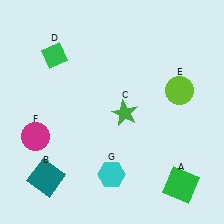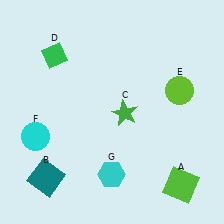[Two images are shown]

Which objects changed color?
A changed from green to lime. F changed from magenta to cyan.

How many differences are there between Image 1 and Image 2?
There are 2 differences between the two images.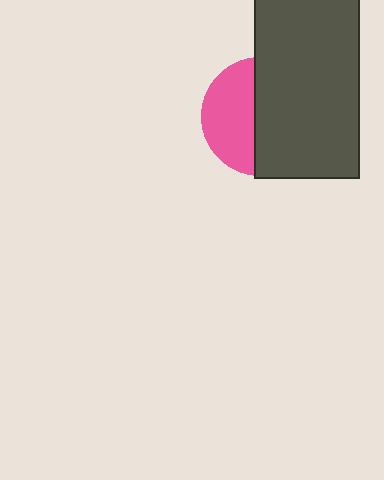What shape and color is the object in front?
The object in front is a dark gray rectangle.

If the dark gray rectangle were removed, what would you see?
You would see the complete pink circle.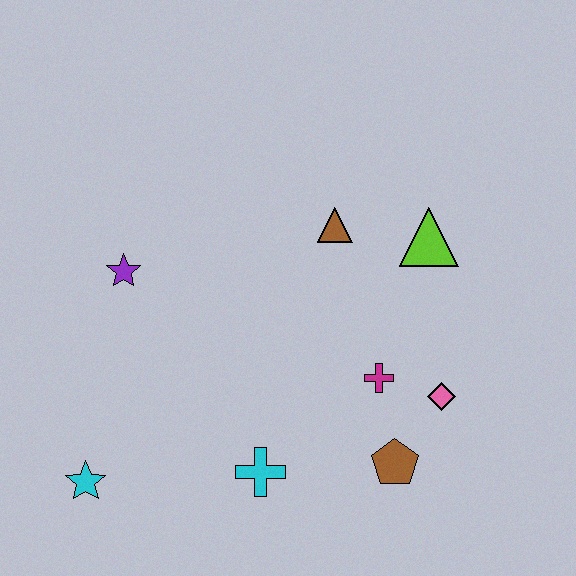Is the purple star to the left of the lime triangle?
Yes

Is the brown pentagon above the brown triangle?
No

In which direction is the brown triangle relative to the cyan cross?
The brown triangle is above the cyan cross.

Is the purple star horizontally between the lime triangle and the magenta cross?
No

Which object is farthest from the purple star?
The pink diamond is farthest from the purple star.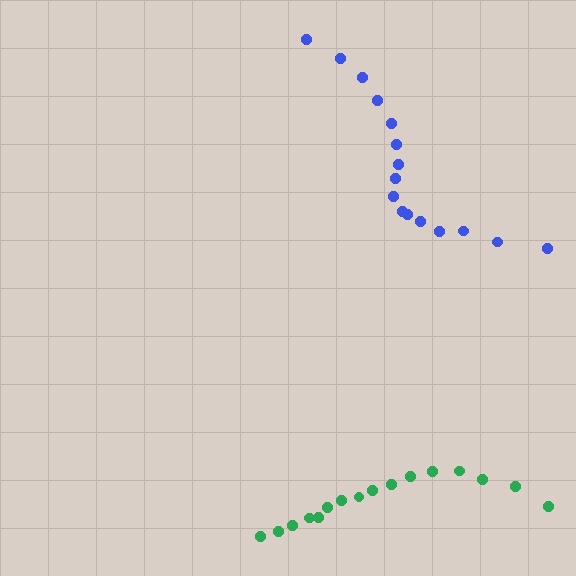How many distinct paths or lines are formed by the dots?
There are 2 distinct paths.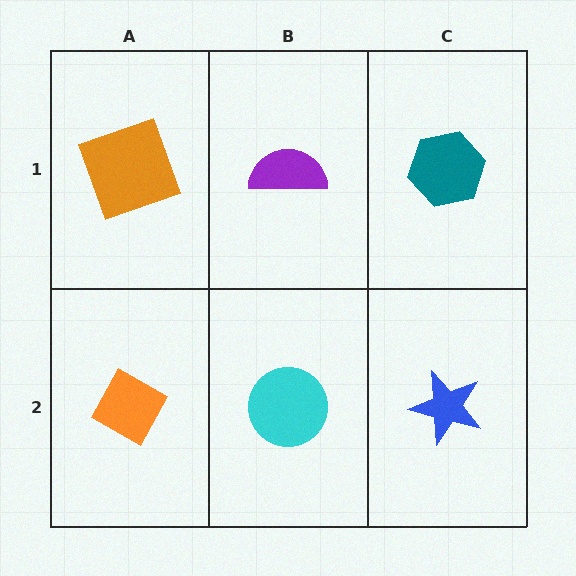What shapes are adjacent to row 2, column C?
A teal hexagon (row 1, column C), a cyan circle (row 2, column B).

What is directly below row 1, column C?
A blue star.